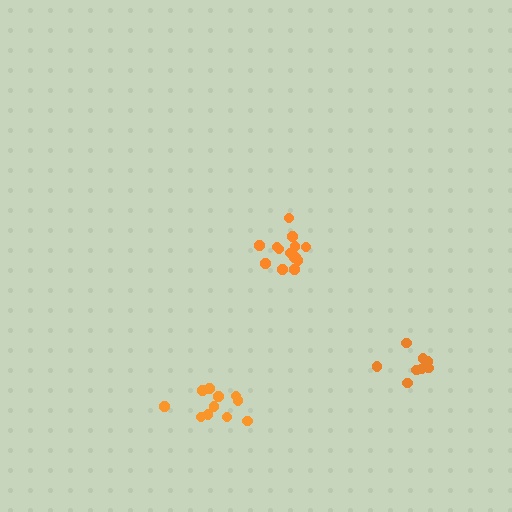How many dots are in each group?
Group 1: 14 dots, Group 2: 11 dots, Group 3: 8 dots (33 total).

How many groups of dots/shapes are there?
There are 3 groups.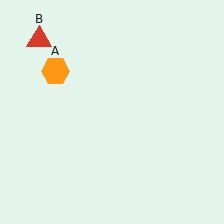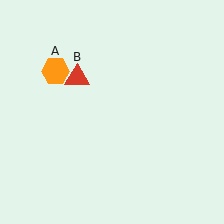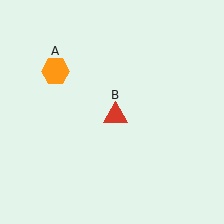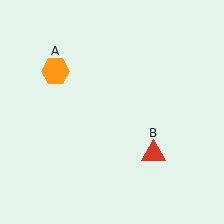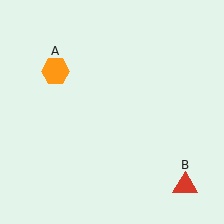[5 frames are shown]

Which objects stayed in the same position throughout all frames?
Orange hexagon (object A) remained stationary.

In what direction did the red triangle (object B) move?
The red triangle (object B) moved down and to the right.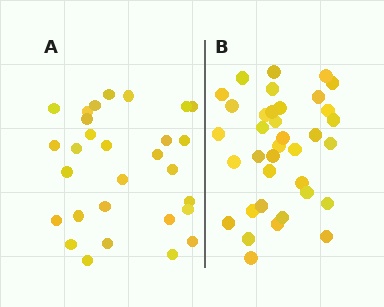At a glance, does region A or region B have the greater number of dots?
Region B (the right region) has more dots.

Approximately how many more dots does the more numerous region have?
Region B has roughly 8 or so more dots than region A.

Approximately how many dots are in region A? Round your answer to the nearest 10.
About 30 dots. (The exact count is 29, which rounds to 30.)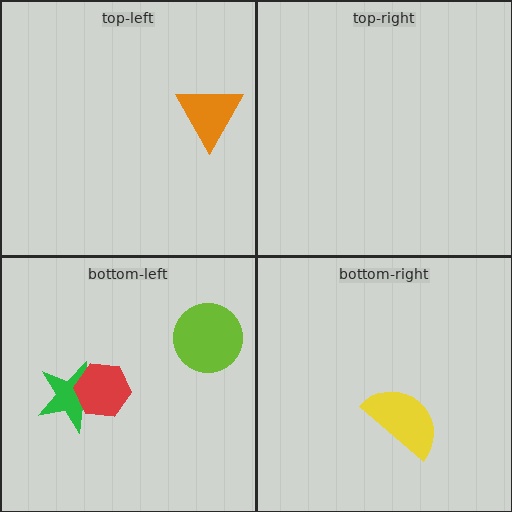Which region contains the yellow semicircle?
The bottom-right region.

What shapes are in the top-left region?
The orange triangle.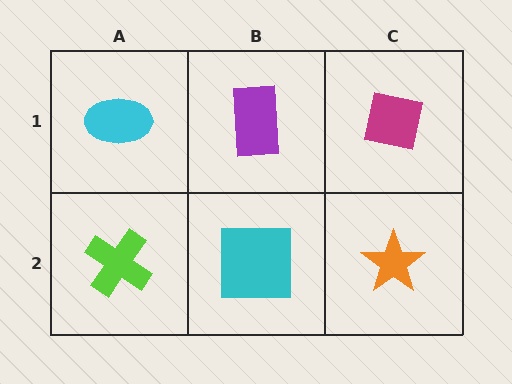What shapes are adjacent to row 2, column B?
A purple rectangle (row 1, column B), a lime cross (row 2, column A), an orange star (row 2, column C).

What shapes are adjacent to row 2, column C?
A magenta square (row 1, column C), a cyan square (row 2, column B).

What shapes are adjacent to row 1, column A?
A lime cross (row 2, column A), a purple rectangle (row 1, column B).